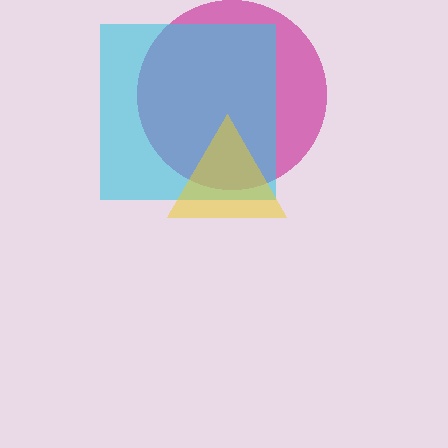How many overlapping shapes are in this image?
There are 3 overlapping shapes in the image.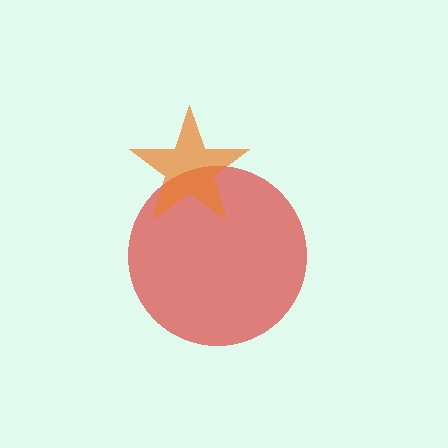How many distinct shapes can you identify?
There are 2 distinct shapes: a red circle, an orange star.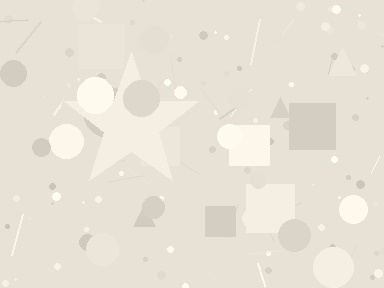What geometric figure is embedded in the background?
A star is embedded in the background.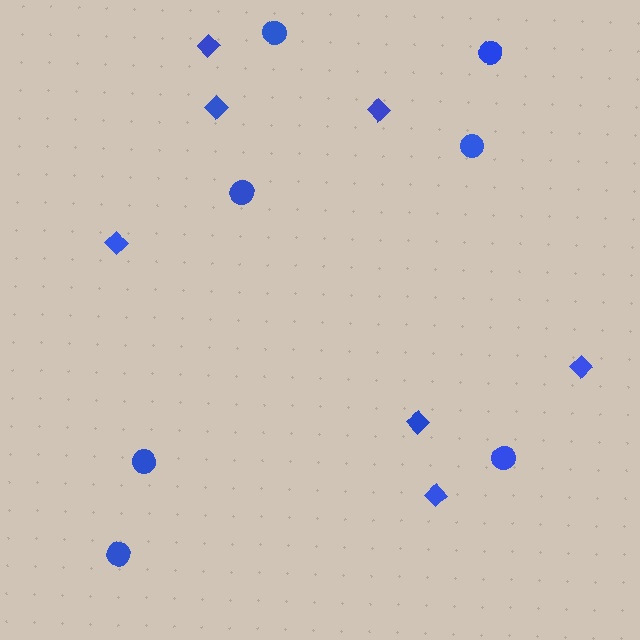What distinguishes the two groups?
There are 2 groups: one group of circles (7) and one group of diamonds (7).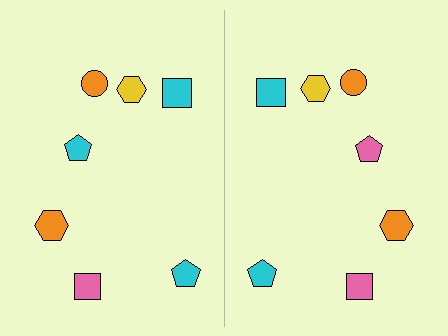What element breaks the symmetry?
The pink pentagon on the right side breaks the symmetry — its mirror counterpart is cyan.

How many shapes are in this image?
There are 14 shapes in this image.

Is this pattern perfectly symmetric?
No, the pattern is not perfectly symmetric. The pink pentagon on the right side breaks the symmetry — its mirror counterpart is cyan.